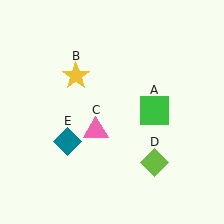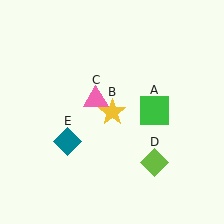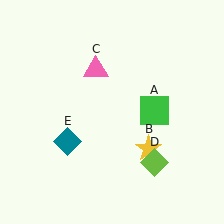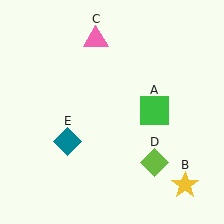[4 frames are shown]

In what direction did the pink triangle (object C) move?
The pink triangle (object C) moved up.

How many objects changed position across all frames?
2 objects changed position: yellow star (object B), pink triangle (object C).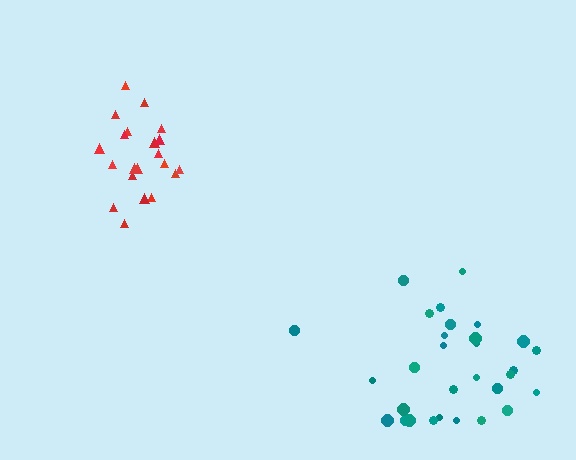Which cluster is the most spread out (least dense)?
Teal.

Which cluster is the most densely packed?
Red.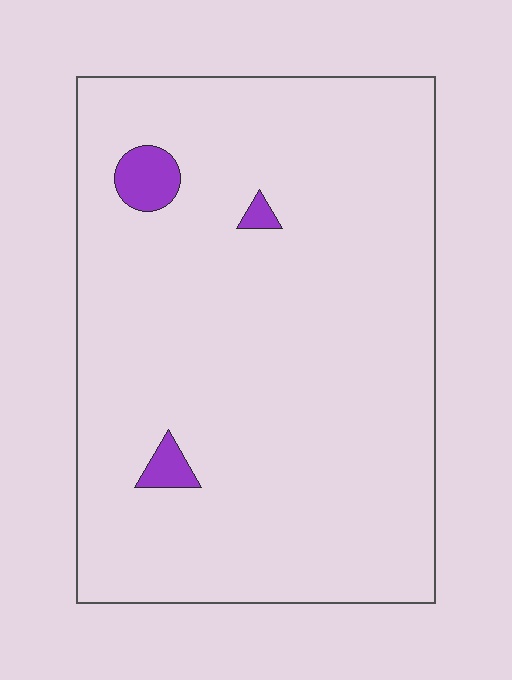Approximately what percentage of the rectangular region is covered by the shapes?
Approximately 5%.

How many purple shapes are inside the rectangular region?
3.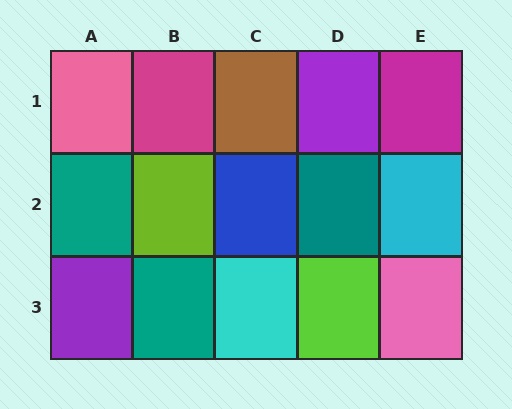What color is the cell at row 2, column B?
Lime.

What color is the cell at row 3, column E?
Pink.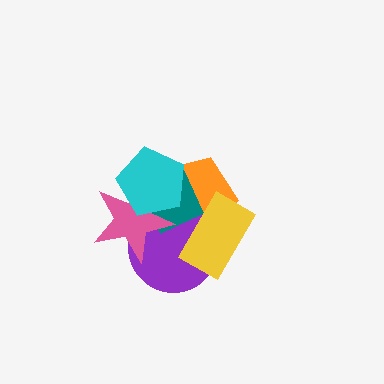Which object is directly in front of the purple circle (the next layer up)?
The teal diamond is directly in front of the purple circle.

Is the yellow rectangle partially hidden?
No, no other shape covers it.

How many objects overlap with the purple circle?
5 objects overlap with the purple circle.